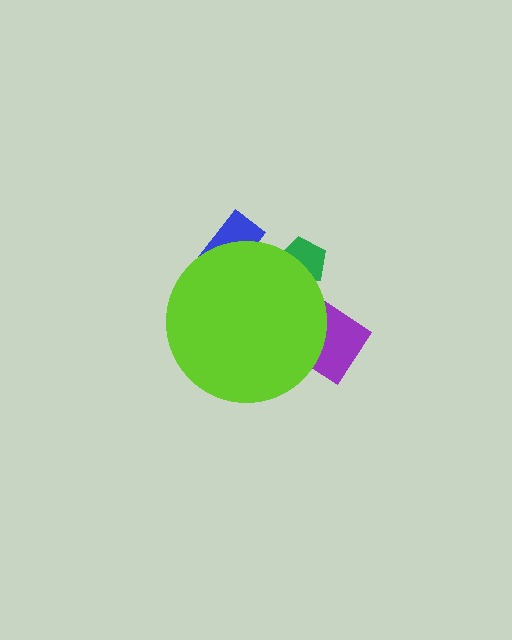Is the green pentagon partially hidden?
Yes, the green pentagon is partially hidden behind the lime circle.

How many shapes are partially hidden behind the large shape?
3 shapes are partially hidden.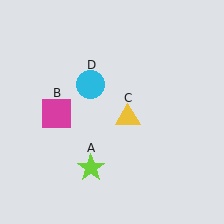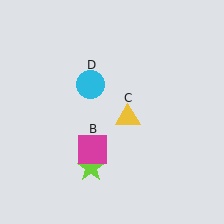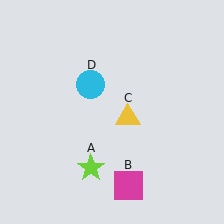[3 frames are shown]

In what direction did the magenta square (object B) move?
The magenta square (object B) moved down and to the right.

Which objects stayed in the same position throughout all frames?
Lime star (object A) and yellow triangle (object C) and cyan circle (object D) remained stationary.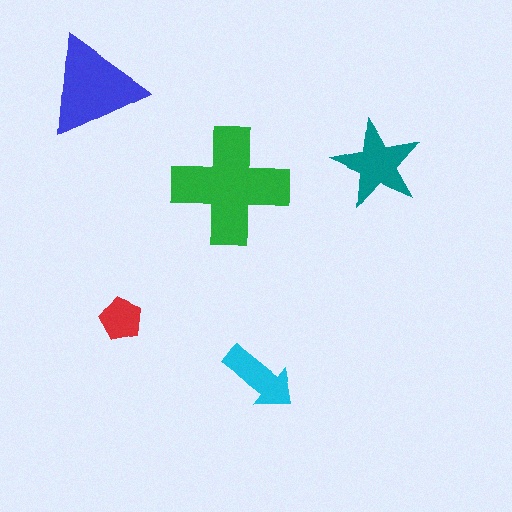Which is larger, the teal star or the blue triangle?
The blue triangle.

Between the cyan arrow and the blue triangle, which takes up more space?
The blue triangle.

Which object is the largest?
The green cross.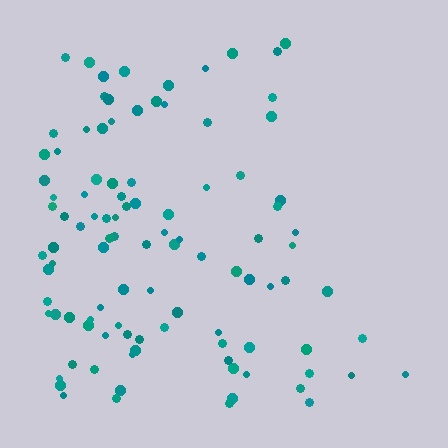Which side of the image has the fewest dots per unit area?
The right.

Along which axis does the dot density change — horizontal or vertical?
Horizontal.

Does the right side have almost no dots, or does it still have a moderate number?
Still a moderate number, just noticeably fewer than the left.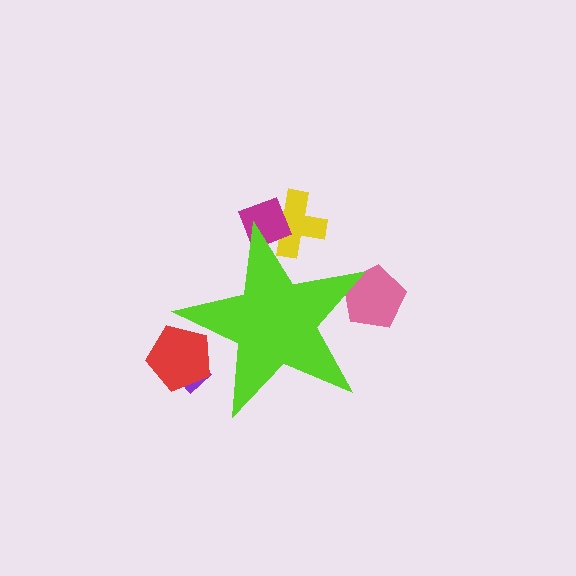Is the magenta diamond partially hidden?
Yes, the magenta diamond is partially hidden behind the lime star.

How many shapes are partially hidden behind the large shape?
5 shapes are partially hidden.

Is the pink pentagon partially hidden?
Yes, the pink pentagon is partially hidden behind the lime star.